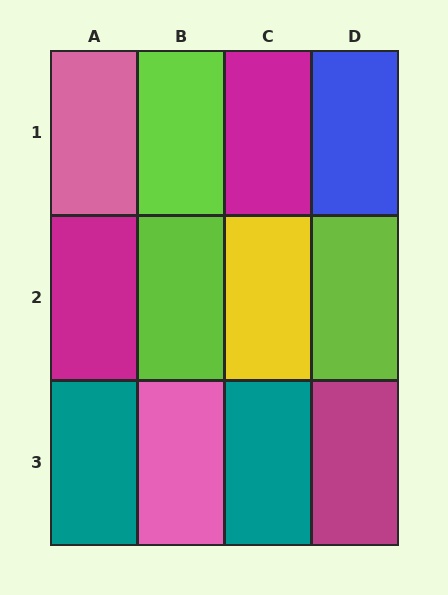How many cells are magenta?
3 cells are magenta.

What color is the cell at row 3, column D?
Magenta.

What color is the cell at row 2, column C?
Yellow.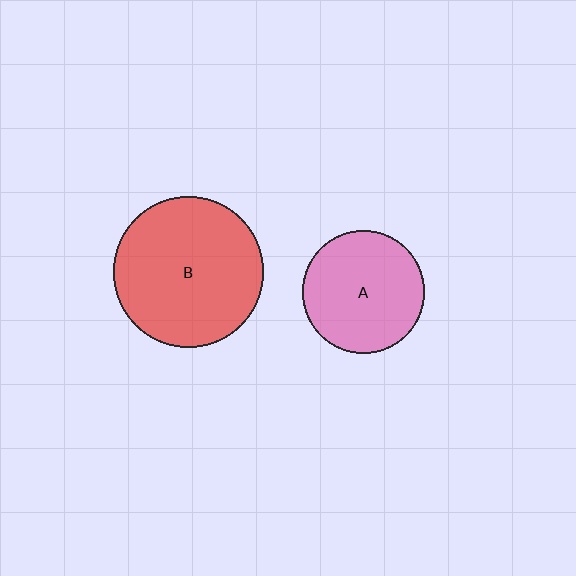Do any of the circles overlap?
No, none of the circles overlap.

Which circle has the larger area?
Circle B (red).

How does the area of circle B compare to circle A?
Approximately 1.5 times.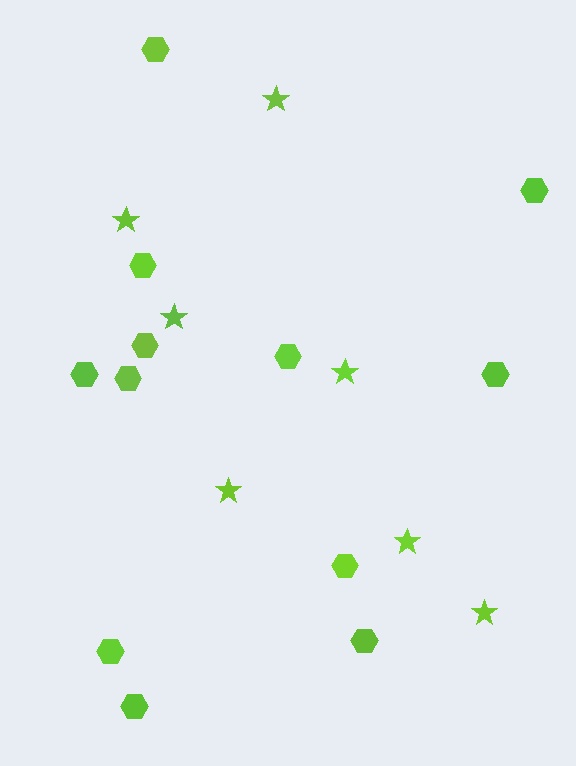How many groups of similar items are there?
There are 2 groups: one group of stars (7) and one group of hexagons (12).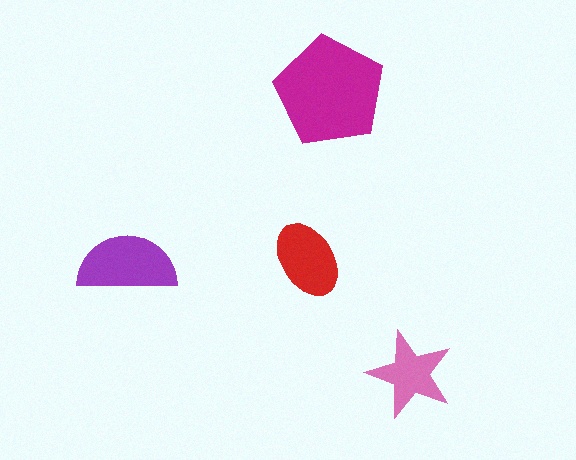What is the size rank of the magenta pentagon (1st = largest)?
1st.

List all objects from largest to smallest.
The magenta pentagon, the purple semicircle, the red ellipse, the pink star.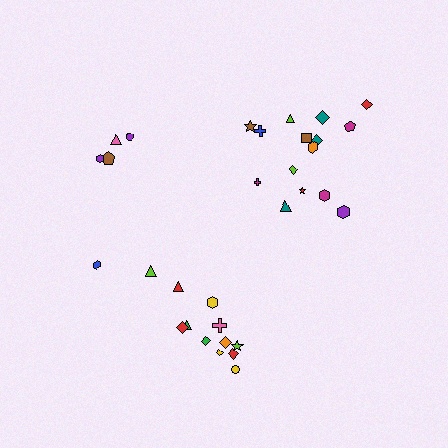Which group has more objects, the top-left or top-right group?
The top-right group.